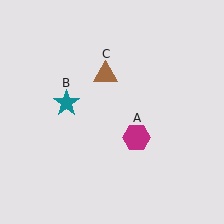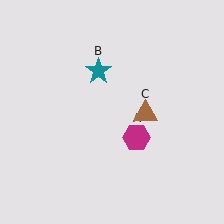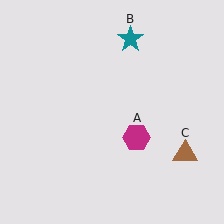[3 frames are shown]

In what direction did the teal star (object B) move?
The teal star (object B) moved up and to the right.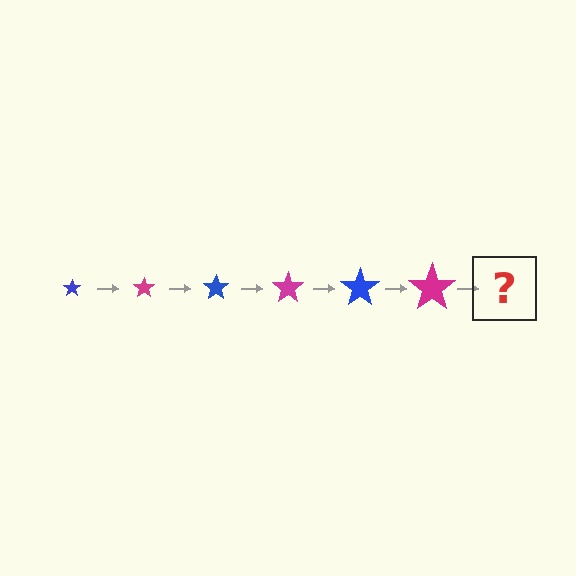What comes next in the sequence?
The next element should be a blue star, larger than the previous one.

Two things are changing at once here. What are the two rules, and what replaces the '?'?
The two rules are that the star grows larger each step and the color cycles through blue and magenta. The '?' should be a blue star, larger than the previous one.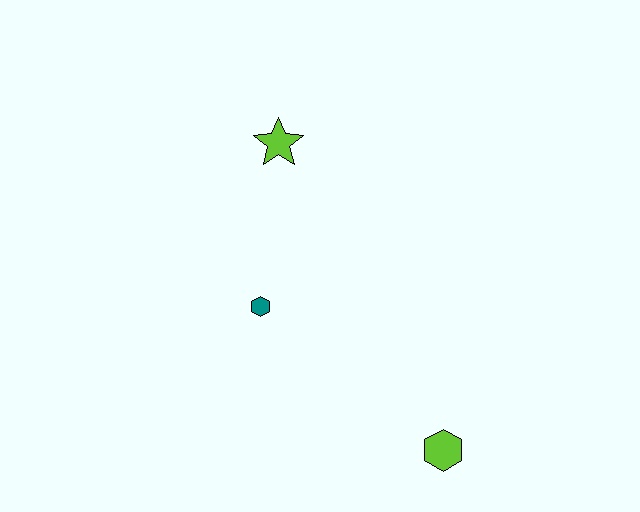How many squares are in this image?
There are no squares.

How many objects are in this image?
There are 3 objects.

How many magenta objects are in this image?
There are no magenta objects.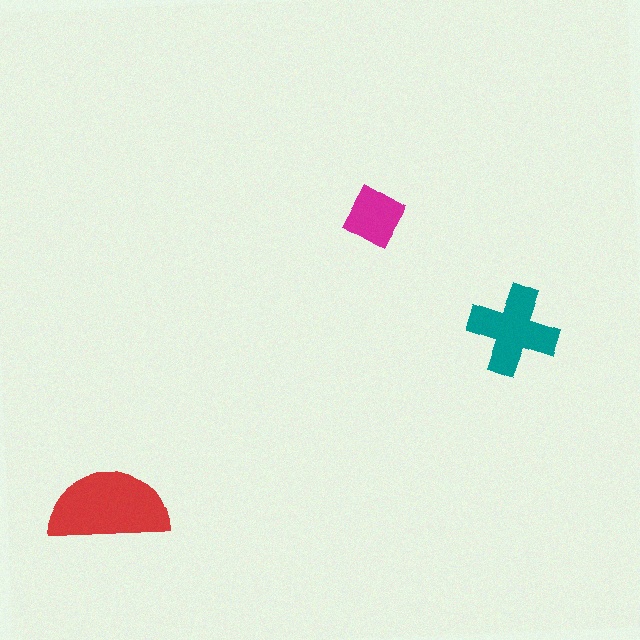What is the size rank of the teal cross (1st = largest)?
2nd.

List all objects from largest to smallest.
The red semicircle, the teal cross, the magenta diamond.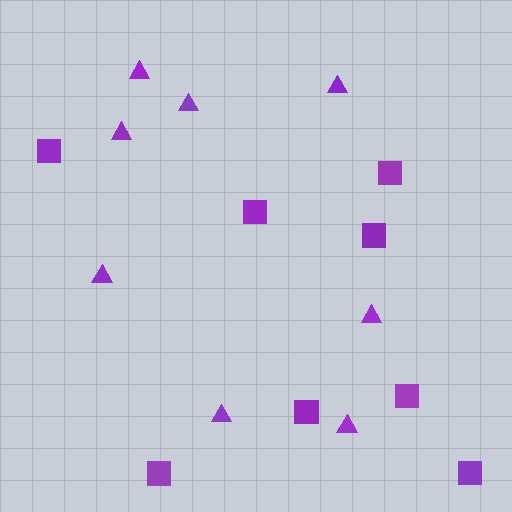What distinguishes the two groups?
There are 2 groups: one group of squares (8) and one group of triangles (8).